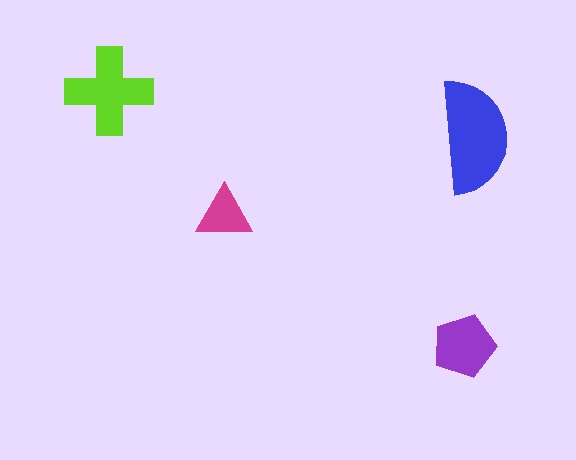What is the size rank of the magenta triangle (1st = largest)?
4th.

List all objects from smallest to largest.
The magenta triangle, the purple pentagon, the lime cross, the blue semicircle.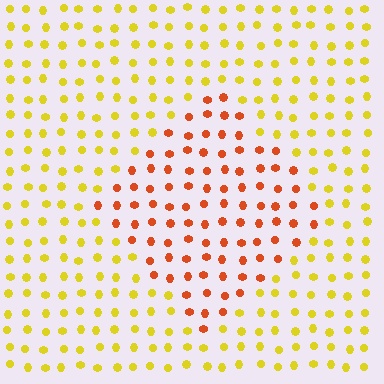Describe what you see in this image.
The image is filled with small yellow elements in a uniform arrangement. A diamond-shaped region is visible where the elements are tinted to a slightly different hue, forming a subtle color boundary.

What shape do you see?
I see a diamond.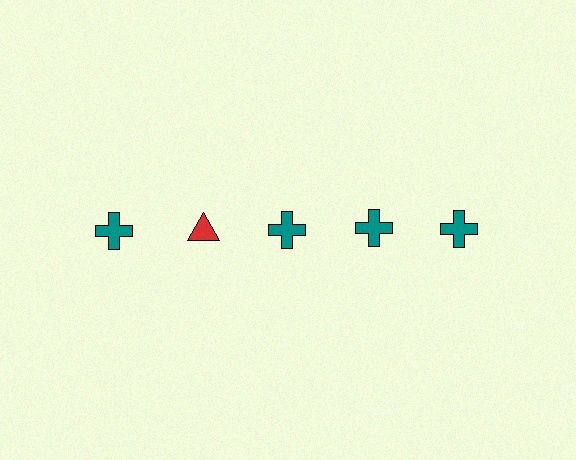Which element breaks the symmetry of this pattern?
The red triangle in the top row, second from left column breaks the symmetry. All other shapes are teal crosses.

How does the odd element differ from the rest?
It differs in both color (red instead of teal) and shape (triangle instead of cross).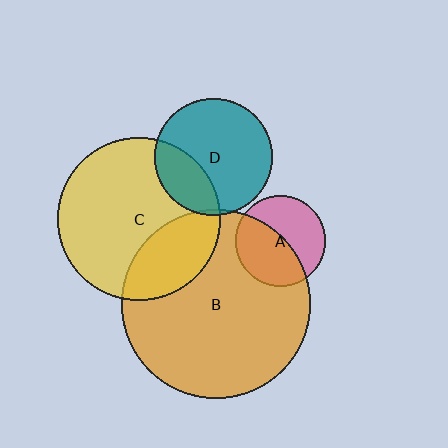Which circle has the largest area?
Circle B (orange).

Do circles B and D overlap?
Yes.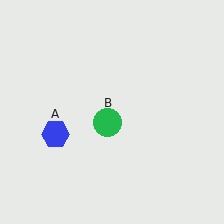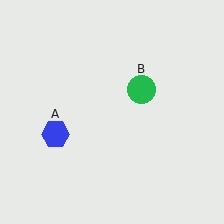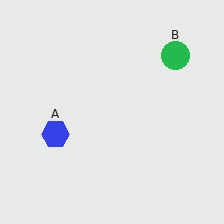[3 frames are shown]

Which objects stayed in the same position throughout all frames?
Blue hexagon (object A) remained stationary.